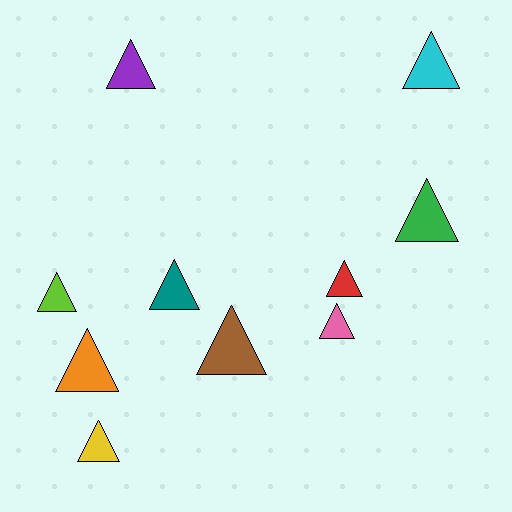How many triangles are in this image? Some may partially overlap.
There are 10 triangles.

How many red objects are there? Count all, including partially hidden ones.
There is 1 red object.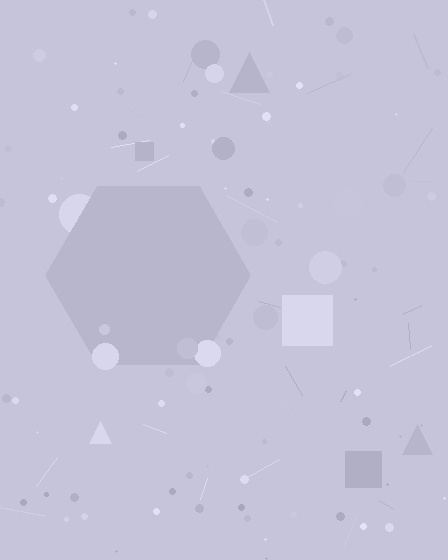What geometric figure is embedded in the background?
A hexagon is embedded in the background.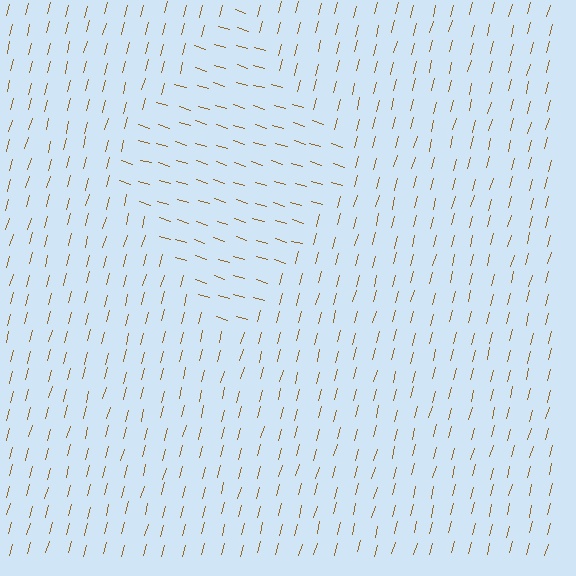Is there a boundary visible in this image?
Yes, there is a texture boundary formed by a change in line orientation.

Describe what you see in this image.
The image is filled with small brown line segments. A diamond region in the image has lines oriented differently from the surrounding lines, creating a visible texture boundary.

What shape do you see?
I see a diamond.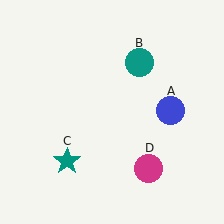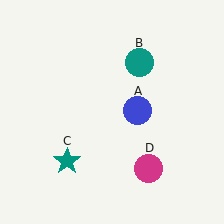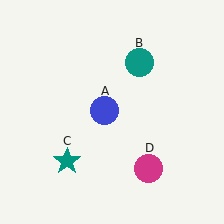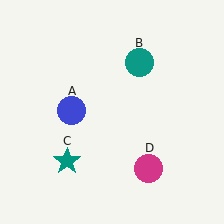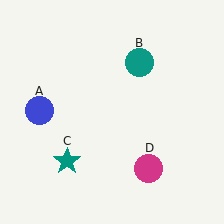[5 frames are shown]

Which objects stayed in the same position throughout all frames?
Teal circle (object B) and teal star (object C) and magenta circle (object D) remained stationary.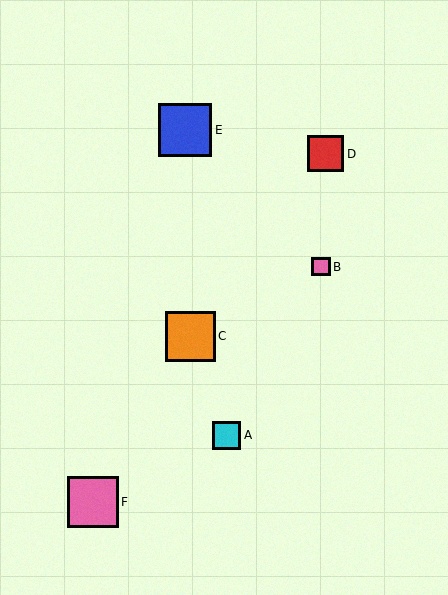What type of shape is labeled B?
Shape B is a pink square.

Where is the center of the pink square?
The center of the pink square is at (93, 502).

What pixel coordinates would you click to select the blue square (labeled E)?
Click at (185, 130) to select the blue square E.